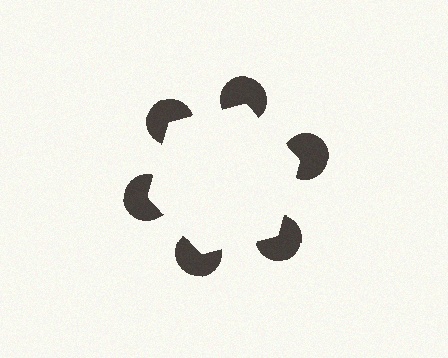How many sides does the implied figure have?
6 sides.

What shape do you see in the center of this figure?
An illusory hexagon — its edges are inferred from the aligned wedge cuts in the pac-man discs, not physically drawn.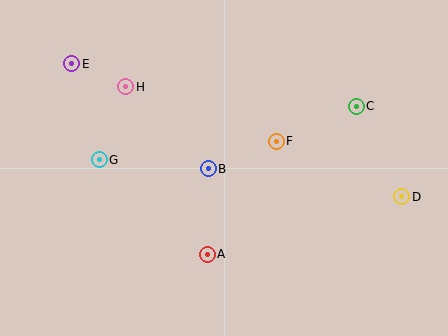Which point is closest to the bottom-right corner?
Point D is closest to the bottom-right corner.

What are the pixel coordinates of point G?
Point G is at (99, 160).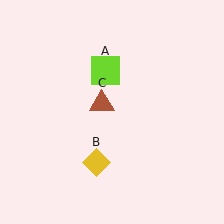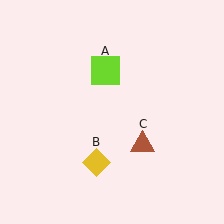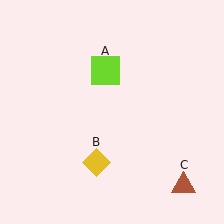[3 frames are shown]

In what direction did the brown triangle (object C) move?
The brown triangle (object C) moved down and to the right.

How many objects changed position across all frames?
1 object changed position: brown triangle (object C).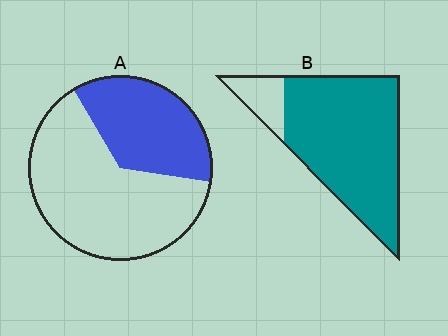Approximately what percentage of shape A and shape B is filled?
A is approximately 35% and B is approximately 85%.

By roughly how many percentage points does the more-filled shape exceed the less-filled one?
By roughly 50 percentage points (B over A).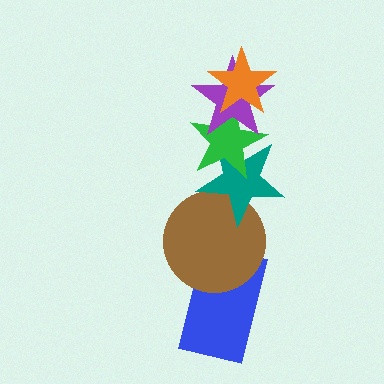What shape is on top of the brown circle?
The teal star is on top of the brown circle.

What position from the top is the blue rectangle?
The blue rectangle is 6th from the top.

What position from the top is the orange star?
The orange star is 1st from the top.